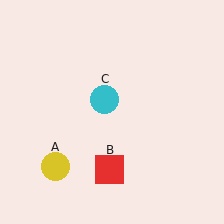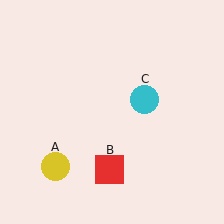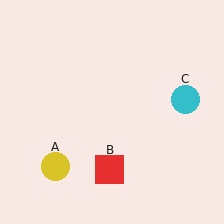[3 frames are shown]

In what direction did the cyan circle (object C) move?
The cyan circle (object C) moved right.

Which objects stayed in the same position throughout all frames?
Yellow circle (object A) and red square (object B) remained stationary.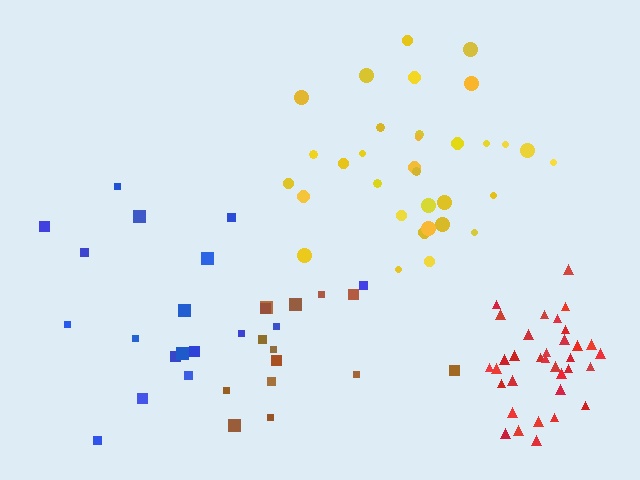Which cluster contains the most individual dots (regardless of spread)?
Red (34).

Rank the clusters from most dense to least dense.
red, yellow, brown, blue.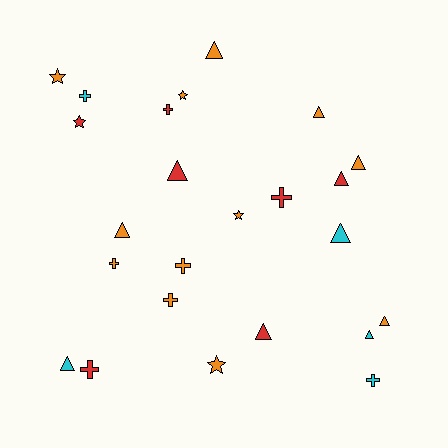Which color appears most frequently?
Orange, with 12 objects.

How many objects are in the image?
There are 24 objects.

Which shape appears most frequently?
Triangle, with 11 objects.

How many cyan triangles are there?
There are 3 cyan triangles.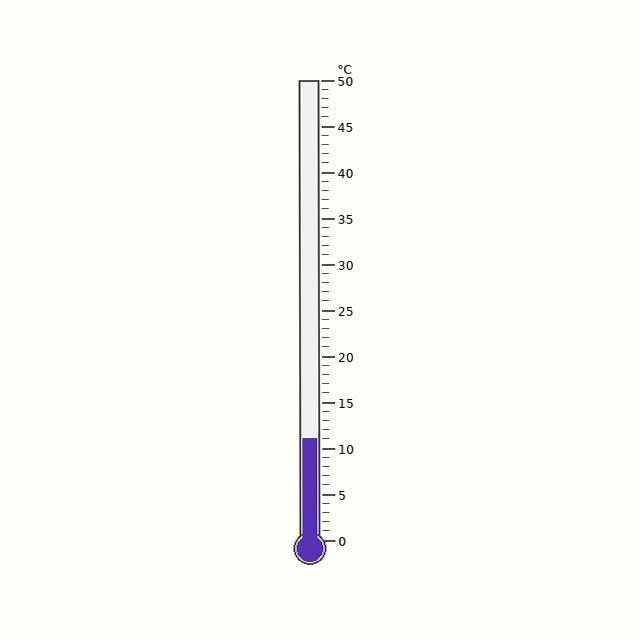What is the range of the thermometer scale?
The thermometer scale ranges from 0°C to 50°C.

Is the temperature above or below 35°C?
The temperature is below 35°C.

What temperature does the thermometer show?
The thermometer shows approximately 11°C.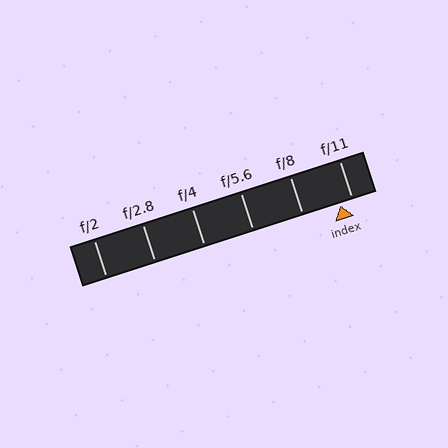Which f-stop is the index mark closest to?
The index mark is closest to f/11.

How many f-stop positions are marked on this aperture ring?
There are 6 f-stop positions marked.